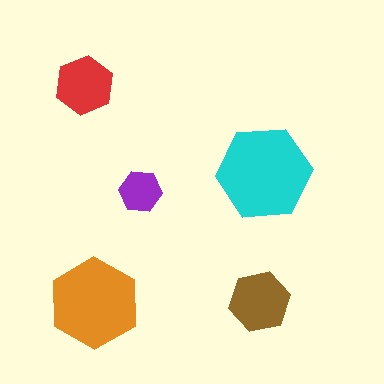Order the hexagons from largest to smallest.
the cyan one, the orange one, the brown one, the red one, the purple one.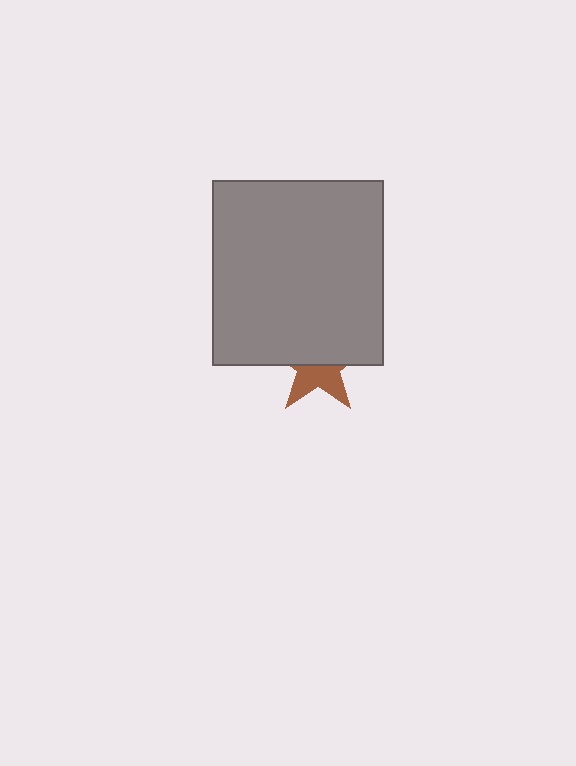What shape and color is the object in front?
The object in front is a gray rectangle.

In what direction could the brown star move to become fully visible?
The brown star could move down. That would shift it out from behind the gray rectangle entirely.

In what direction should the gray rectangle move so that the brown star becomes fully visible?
The gray rectangle should move up. That is the shortest direction to clear the overlap and leave the brown star fully visible.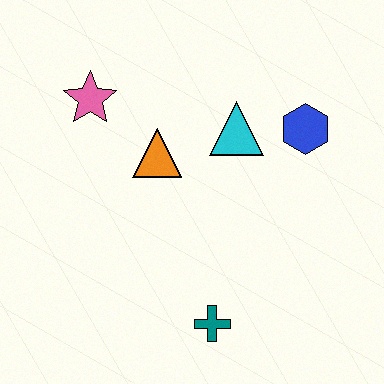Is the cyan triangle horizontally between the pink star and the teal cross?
No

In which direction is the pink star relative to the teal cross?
The pink star is above the teal cross.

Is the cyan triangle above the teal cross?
Yes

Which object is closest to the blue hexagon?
The cyan triangle is closest to the blue hexagon.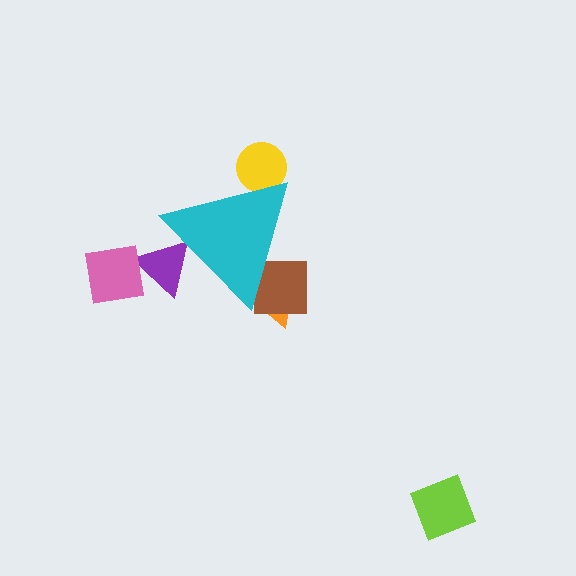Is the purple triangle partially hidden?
Yes, the purple triangle is partially hidden behind the cyan triangle.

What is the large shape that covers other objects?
A cyan triangle.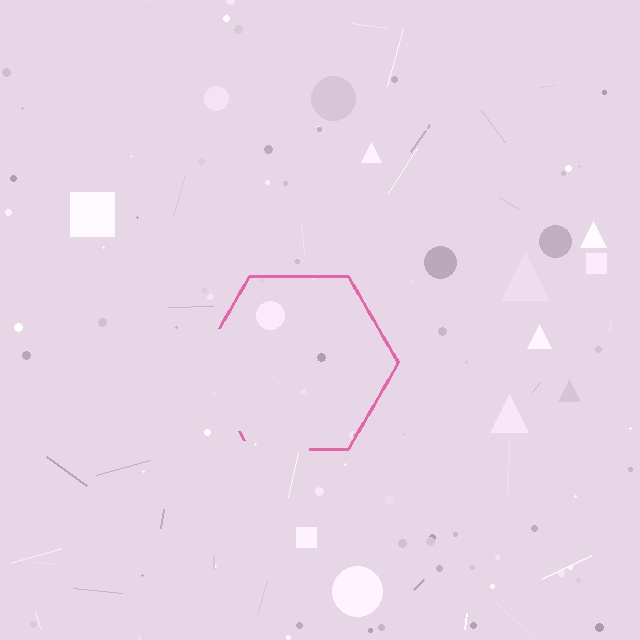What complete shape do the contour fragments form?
The contour fragments form a hexagon.